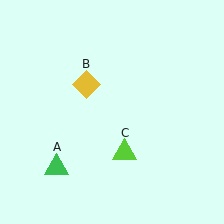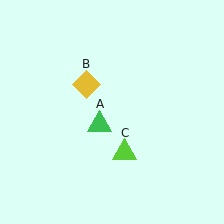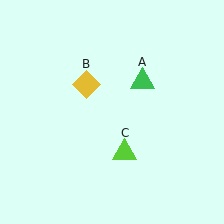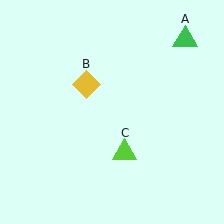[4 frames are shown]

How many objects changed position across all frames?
1 object changed position: green triangle (object A).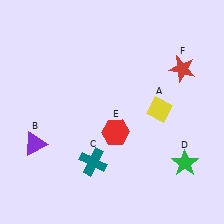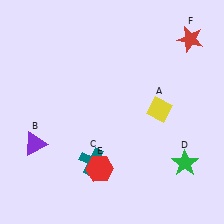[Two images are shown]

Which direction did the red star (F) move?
The red star (F) moved up.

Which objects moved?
The objects that moved are: the red hexagon (E), the red star (F).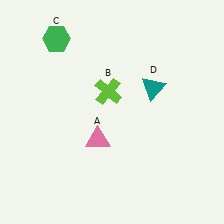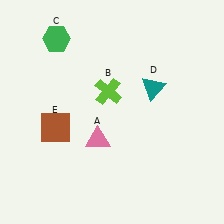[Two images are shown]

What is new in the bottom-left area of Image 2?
A brown square (E) was added in the bottom-left area of Image 2.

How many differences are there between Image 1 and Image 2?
There is 1 difference between the two images.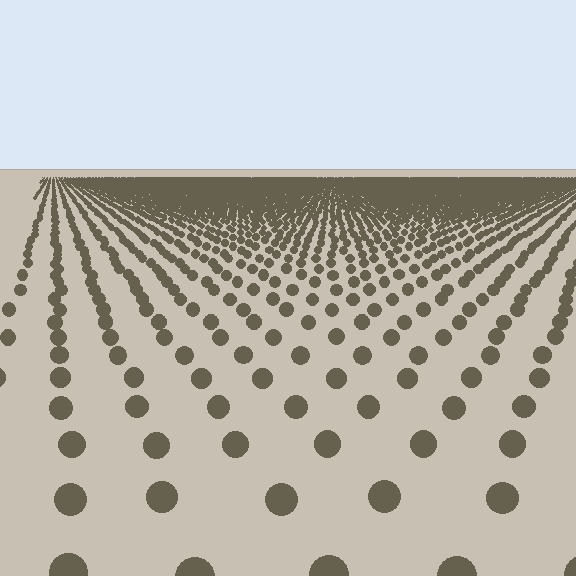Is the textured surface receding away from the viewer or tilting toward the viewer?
The surface is receding away from the viewer. Texture elements get smaller and denser toward the top.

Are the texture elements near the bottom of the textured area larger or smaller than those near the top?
Larger. Near the bottom, elements are closer to the viewer and appear at a bigger on-screen size.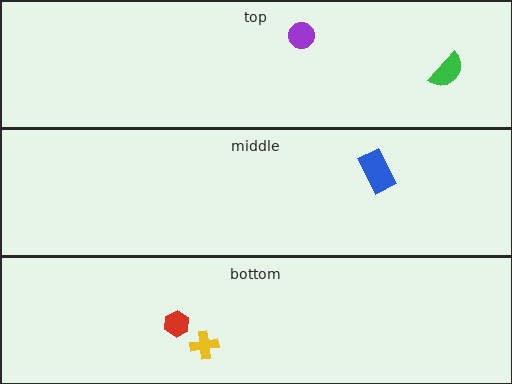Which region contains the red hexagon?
The bottom region.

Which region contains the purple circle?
The top region.